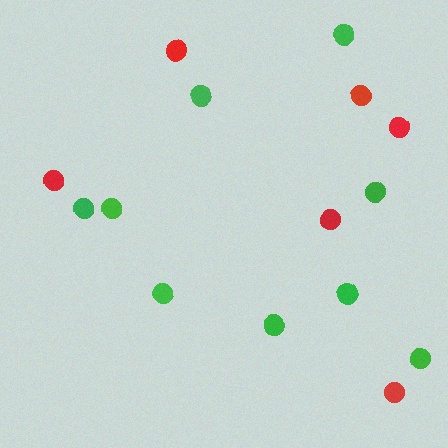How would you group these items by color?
There are 2 groups: one group of red circles (6) and one group of green circles (9).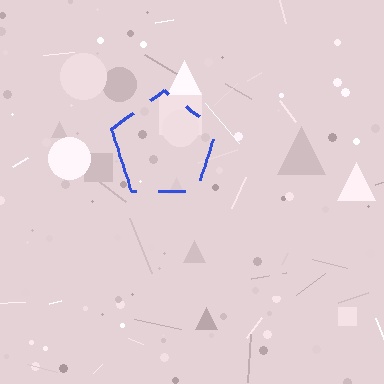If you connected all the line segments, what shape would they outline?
They would outline a pentagon.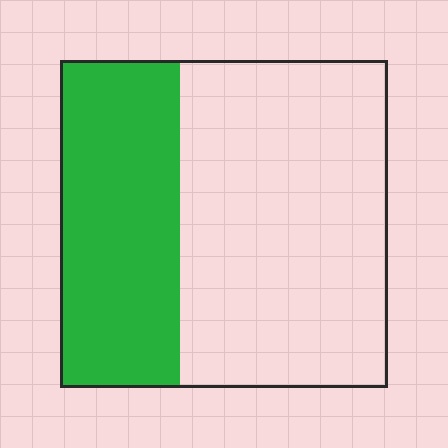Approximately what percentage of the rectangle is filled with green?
Approximately 35%.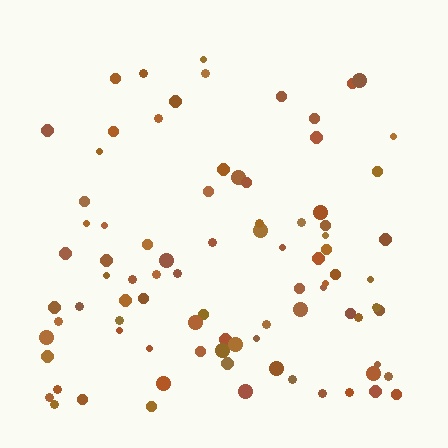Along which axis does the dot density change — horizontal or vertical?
Vertical.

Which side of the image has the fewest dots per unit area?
The top.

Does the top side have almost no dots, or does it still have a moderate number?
Still a moderate number, just noticeably fewer than the bottom.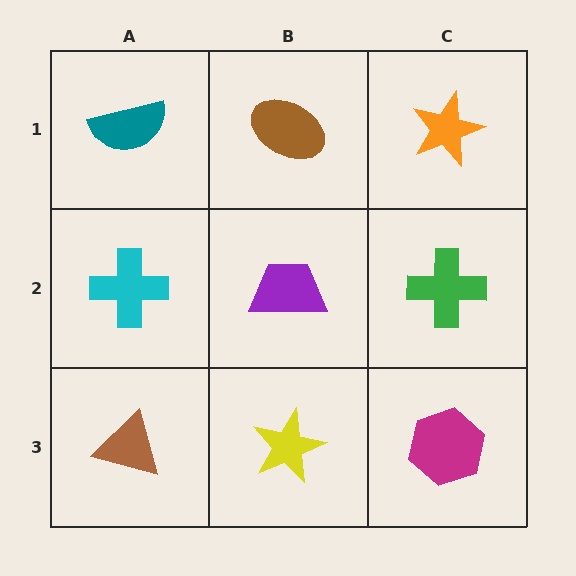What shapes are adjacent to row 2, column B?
A brown ellipse (row 1, column B), a yellow star (row 3, column B), a cyan cross (row 2, column A), a green cross (row 2, column C).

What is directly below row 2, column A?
A brown triangle.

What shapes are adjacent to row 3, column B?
A purple trapezoid (row 2, column B), a brown triangle (row 3, column A), a magenta hexagon (row 3, column C).